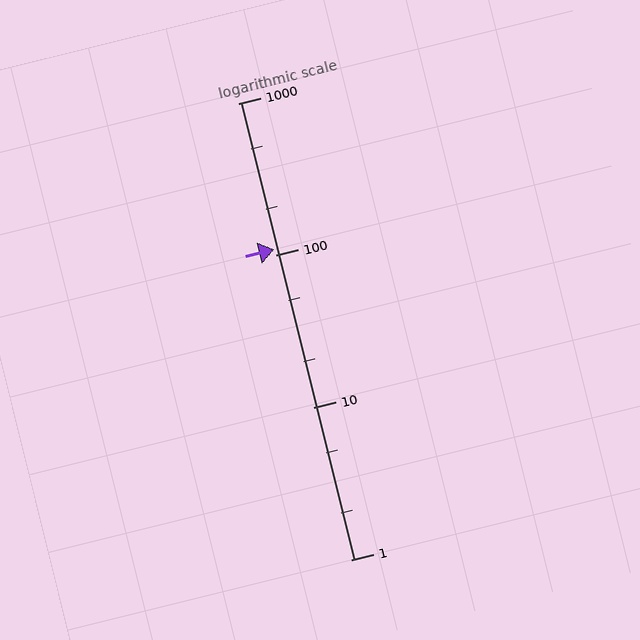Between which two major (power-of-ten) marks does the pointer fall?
The pointer is between 100 and 1000.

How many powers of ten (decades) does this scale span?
The scale spans 3 decades, from 1 to 1000.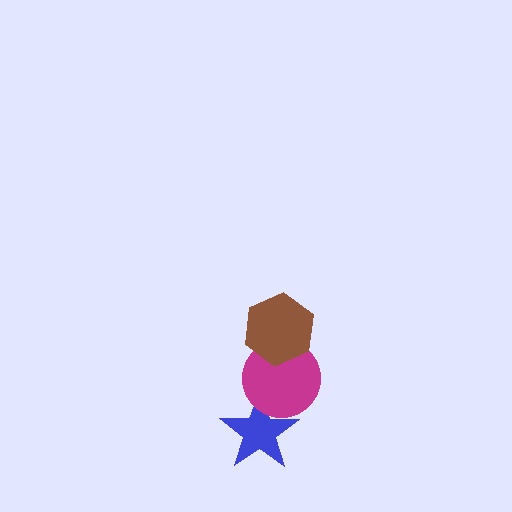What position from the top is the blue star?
The blue star is 3rd from the top.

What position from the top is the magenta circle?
The magenta circle is 2nd from the top.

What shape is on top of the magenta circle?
The brown hexagon is on top of the magenta circle.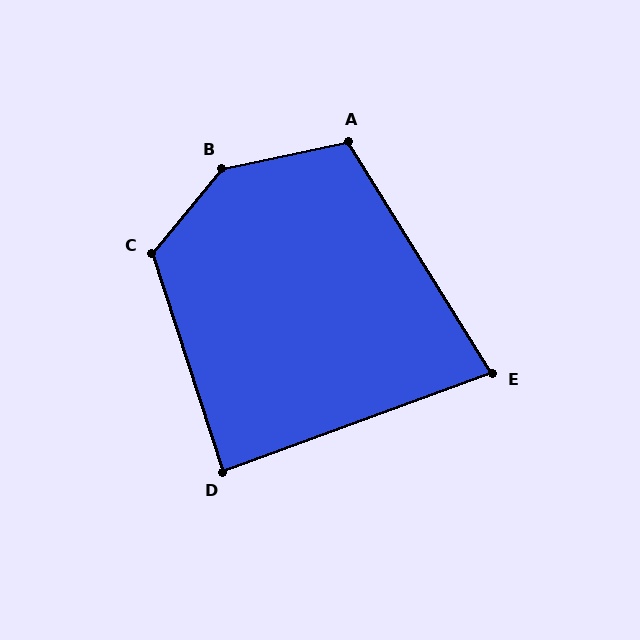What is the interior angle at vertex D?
Approximately 88 degrees (approximately right).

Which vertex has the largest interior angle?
B, at approximately 141 degrees.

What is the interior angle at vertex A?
Approximately 110 degrees (obtuse).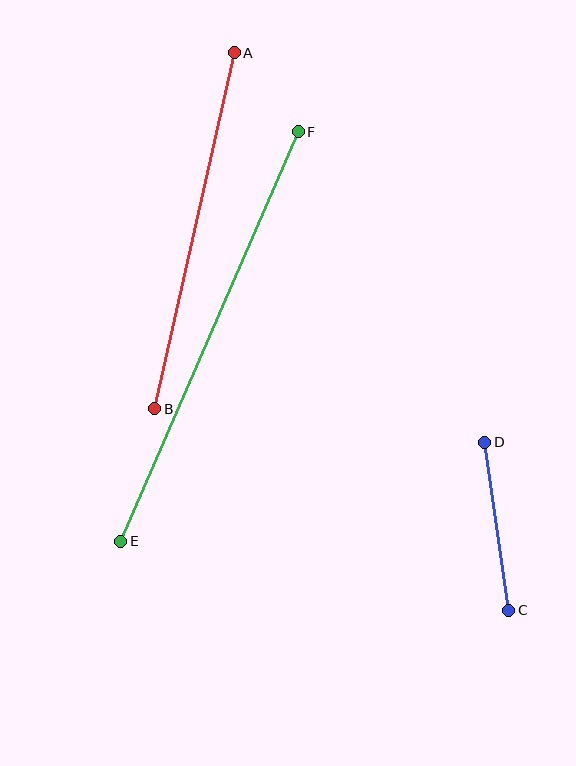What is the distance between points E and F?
The distance is approximately 446 pixels.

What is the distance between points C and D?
The distance is approximately 170 pixels.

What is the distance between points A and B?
The distance is approximately 365 pixels.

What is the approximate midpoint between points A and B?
The midpoint is at approximately (195, 231) pixels.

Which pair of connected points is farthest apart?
Points E and F are farthest apart.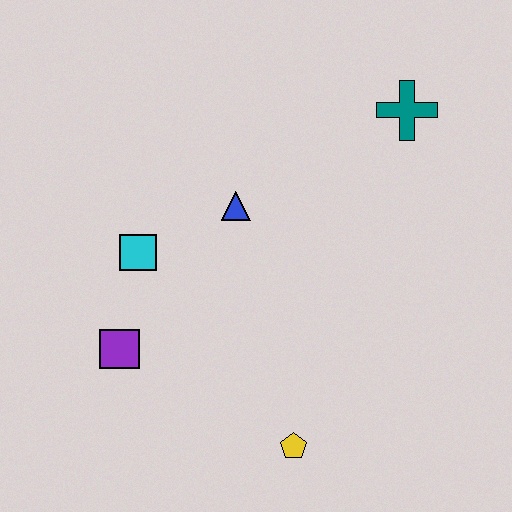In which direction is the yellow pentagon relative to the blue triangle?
The yellow pentagon is below the blue triangle.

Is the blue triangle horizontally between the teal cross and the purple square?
Yes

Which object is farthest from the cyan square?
The teal cross is farthest from the cyan square.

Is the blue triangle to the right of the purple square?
Yes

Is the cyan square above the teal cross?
No